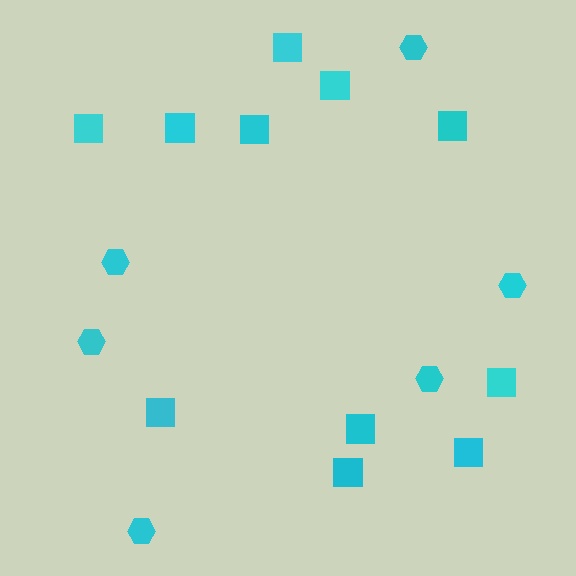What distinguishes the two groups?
There are 2 groups: one group of squares (11) and one group of hexagons (6).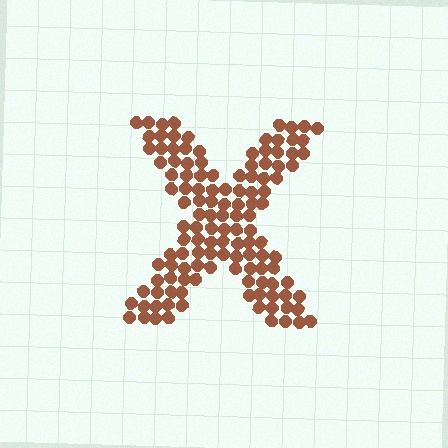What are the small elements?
The small elements are circles.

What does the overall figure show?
The overall figure shows the letter X.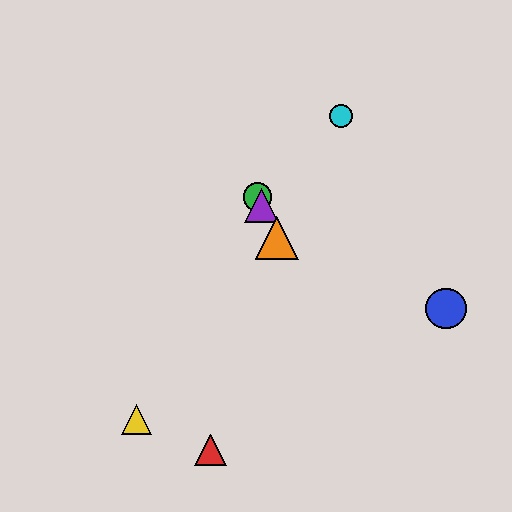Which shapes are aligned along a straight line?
The green circle, the purple triangle, the orange triangle are aligned along a straight line.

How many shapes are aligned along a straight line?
3 shapes (the green circle, the purple triangle, the orange triangle) are aligned along a straight line.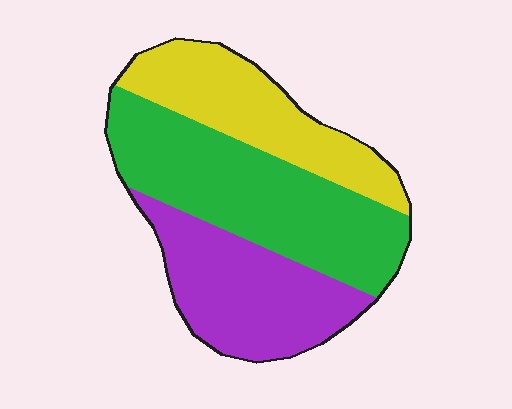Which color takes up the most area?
Green, at roughly 40%.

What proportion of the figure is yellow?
Yellow covers roughly 25% of the figure.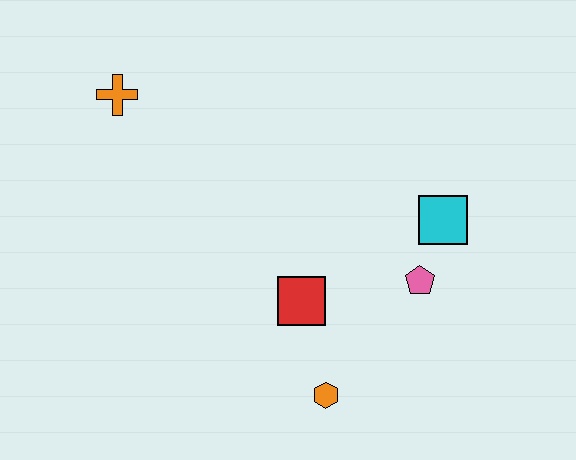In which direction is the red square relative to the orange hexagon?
The red square is above the orange hexagon.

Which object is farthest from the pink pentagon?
The orange cross is farthest from the pink pentagon.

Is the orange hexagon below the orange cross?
Yes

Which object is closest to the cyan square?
The pink pentagon is closest to the cyan square.